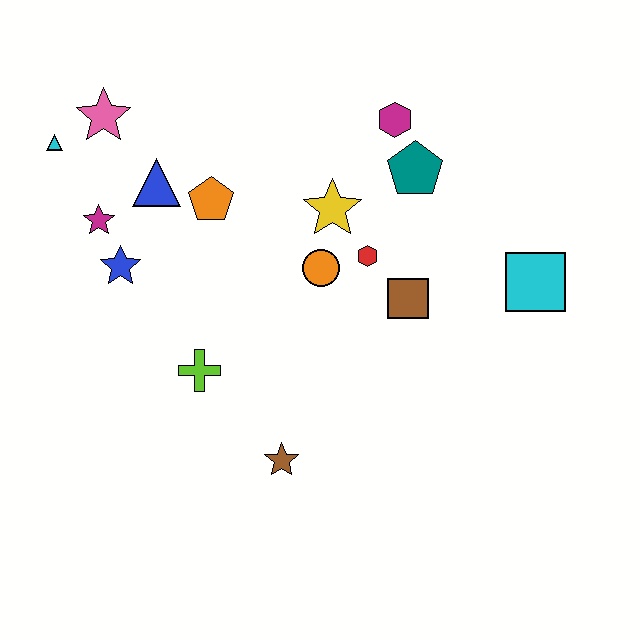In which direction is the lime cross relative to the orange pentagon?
The lime cross is below the orange pentagon.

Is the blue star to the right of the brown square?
No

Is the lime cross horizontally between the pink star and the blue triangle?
No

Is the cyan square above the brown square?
Yes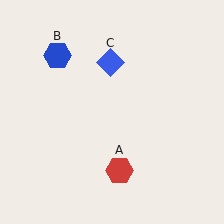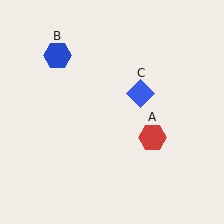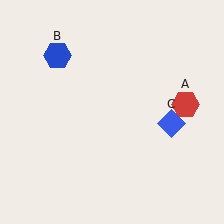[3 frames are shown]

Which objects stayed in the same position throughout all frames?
Blue hexagon (object B) remained stationary.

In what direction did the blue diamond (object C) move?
The blue diamond (object C) moved down and to the right.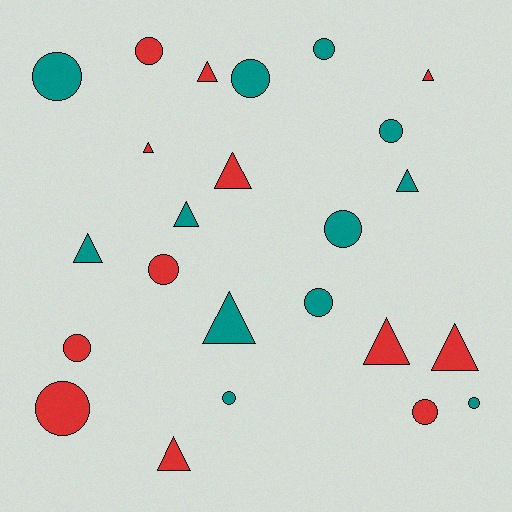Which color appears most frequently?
Teal, with 12 objects.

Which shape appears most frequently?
Circle, with 13 objects.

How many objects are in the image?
There are 24 objects.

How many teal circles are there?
There are 8 teal circles.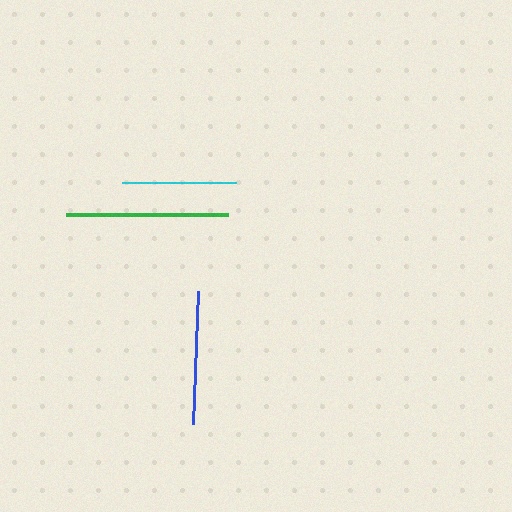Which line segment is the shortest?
The cyan line is the shortest at approximately 114 pixels.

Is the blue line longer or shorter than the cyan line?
The blue line is longer than the cyan line.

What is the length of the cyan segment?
The cyan segment is approximately 114 pixels long.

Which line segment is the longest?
The green line is the longest at approximately 162 pixels.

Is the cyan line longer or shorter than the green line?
The green line is longer than the cyan line.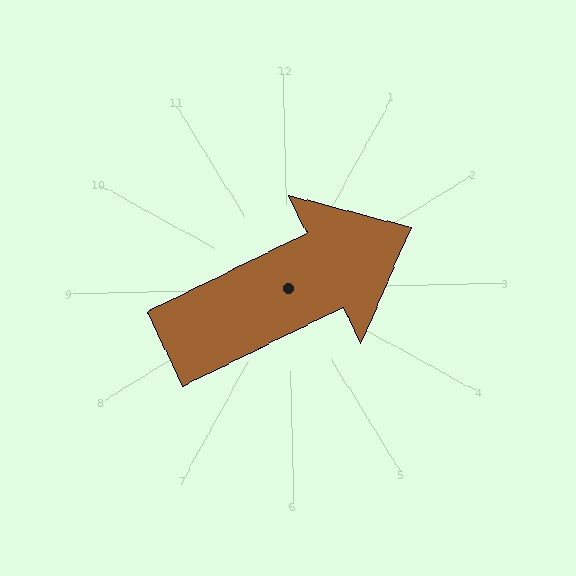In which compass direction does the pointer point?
Northeast.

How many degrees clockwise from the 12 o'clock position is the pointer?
Approximately 65 degrees.